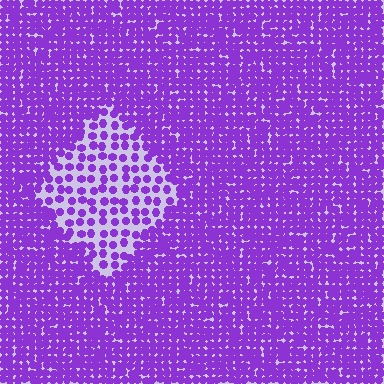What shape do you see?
I see a diamond.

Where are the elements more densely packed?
The elements are more densely packed outside the diamond boundary.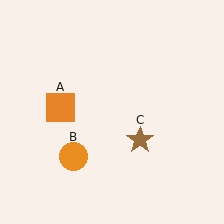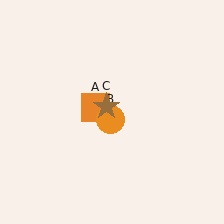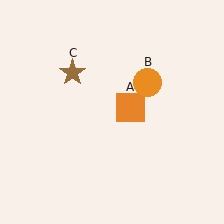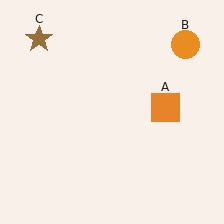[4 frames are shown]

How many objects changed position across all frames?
3 objects changed position: orange square (object A), orange circle (object B), brown star (object C).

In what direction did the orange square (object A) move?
The orange square (object A) moved right.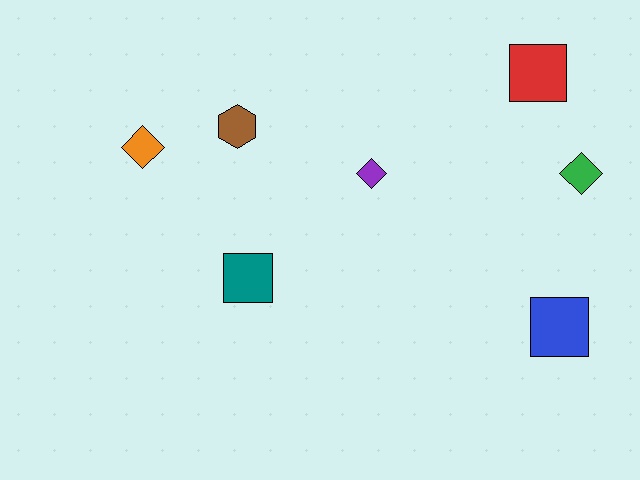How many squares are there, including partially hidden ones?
There are 3 squares.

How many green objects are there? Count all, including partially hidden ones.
There is 1 green object.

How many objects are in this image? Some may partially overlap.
There are 7 objects.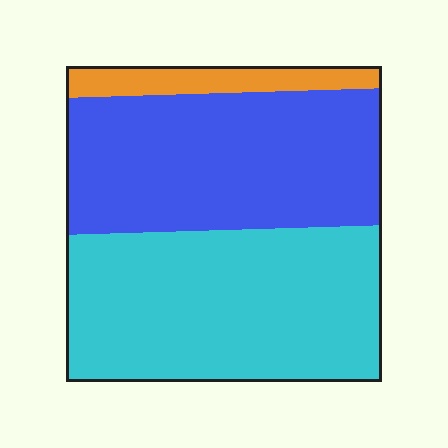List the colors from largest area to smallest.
From largest to smallest: cyan, blue, orange.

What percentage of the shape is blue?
Blue covers around 45% of the shape.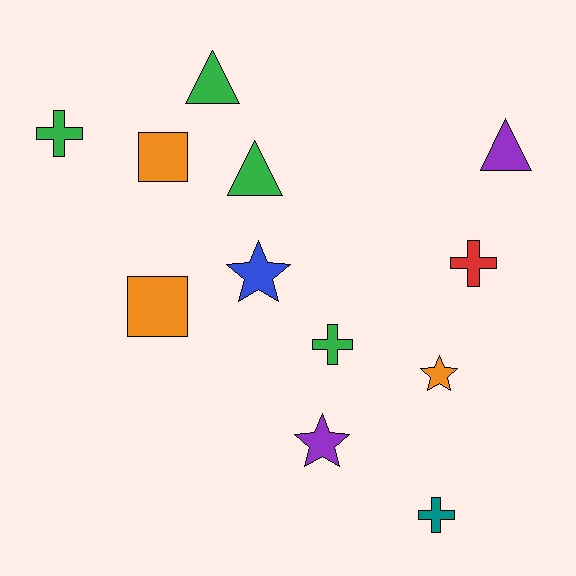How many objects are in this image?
There are 12 objects.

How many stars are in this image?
There are 3 stars.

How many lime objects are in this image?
There are no lime objects.